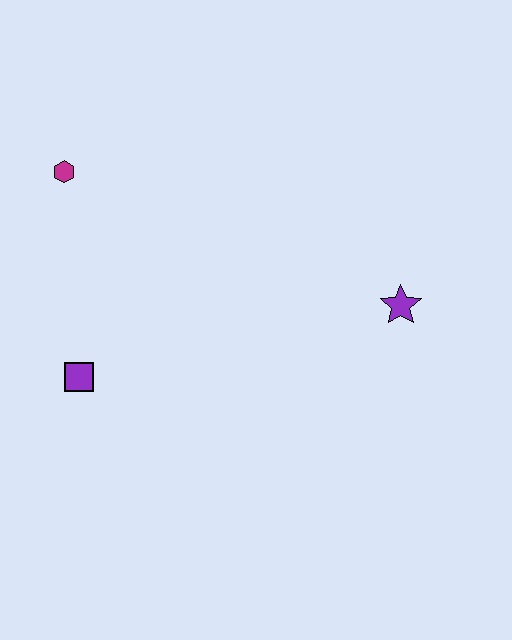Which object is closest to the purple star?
The purple square is closest to the purple star.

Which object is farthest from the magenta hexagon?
The purple star is farthest from the magenta hexagon.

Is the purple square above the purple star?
No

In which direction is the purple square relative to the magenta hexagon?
The purple square is below the magenta hexagon.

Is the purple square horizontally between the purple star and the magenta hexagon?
Yes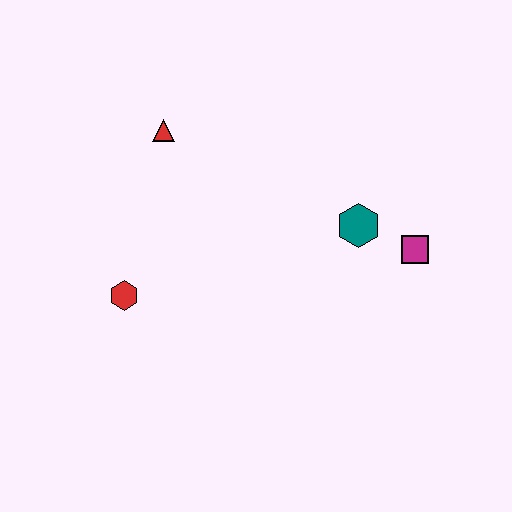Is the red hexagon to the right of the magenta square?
No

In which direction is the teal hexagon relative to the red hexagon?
The teal hexagon is to the right of the red hexagon.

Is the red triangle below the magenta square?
No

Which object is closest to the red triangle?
The red hexagon is closest to the red triangle.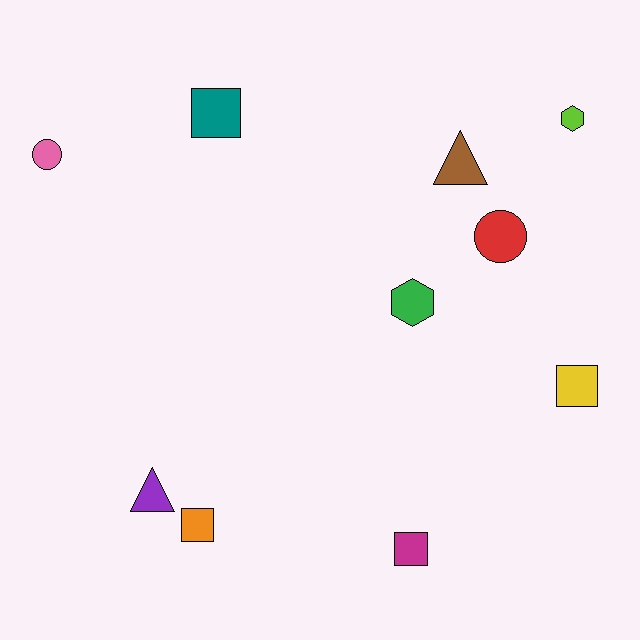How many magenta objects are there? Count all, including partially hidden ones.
There is 1 magenta object.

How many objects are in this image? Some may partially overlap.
There are 10 objects.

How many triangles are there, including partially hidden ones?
There are 2 triangles.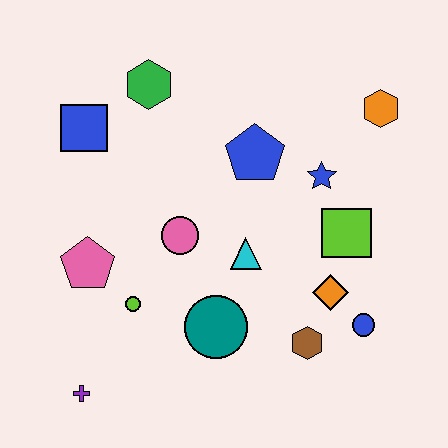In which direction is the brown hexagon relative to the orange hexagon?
The brown hexagon is below the orange hexagon.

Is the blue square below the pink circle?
No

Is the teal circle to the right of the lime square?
No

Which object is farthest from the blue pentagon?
The purple cross is farthest from the blue pentagon.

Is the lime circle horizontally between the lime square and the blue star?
No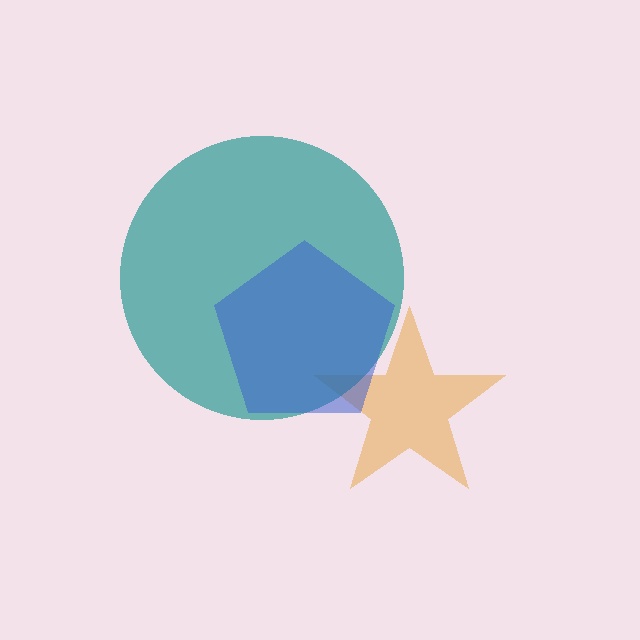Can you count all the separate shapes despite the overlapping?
Yes, there are 3 separate shapes.